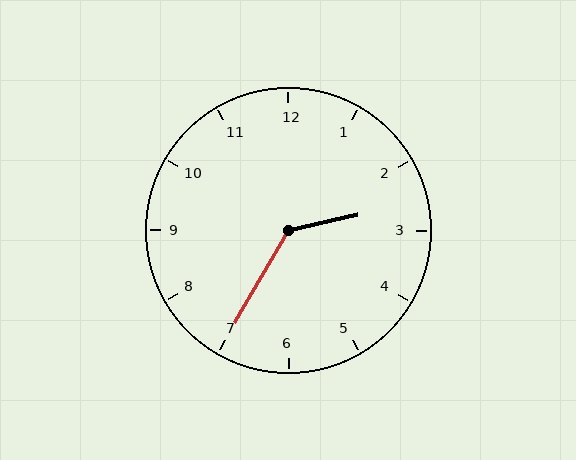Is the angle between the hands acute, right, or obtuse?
It is obtuse.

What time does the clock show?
2:35.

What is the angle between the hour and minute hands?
Approximately 132 degrees.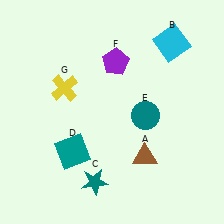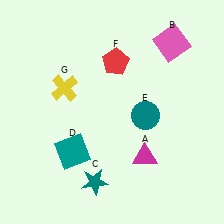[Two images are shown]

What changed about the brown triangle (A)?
In Image 1, A is brown. In Image 2, it changed to magenta.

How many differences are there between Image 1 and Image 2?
There are 3 differences between the two images.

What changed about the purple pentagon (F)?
In Image 1, F is purple. In Image 2, it changed to red.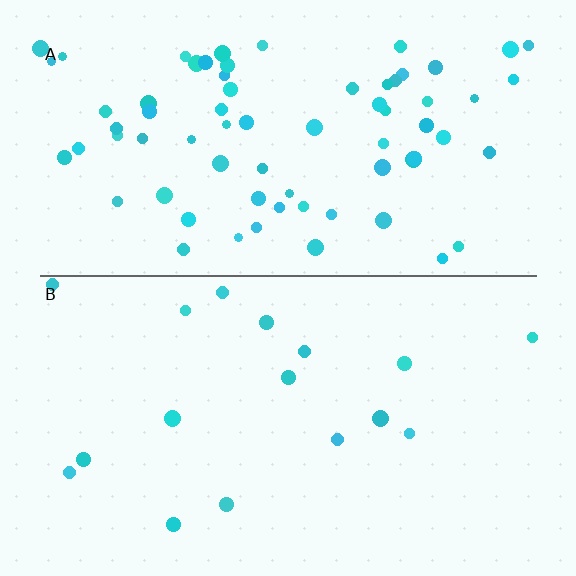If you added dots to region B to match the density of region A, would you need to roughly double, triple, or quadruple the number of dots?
Approximately quadruple.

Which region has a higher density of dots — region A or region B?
A (the top).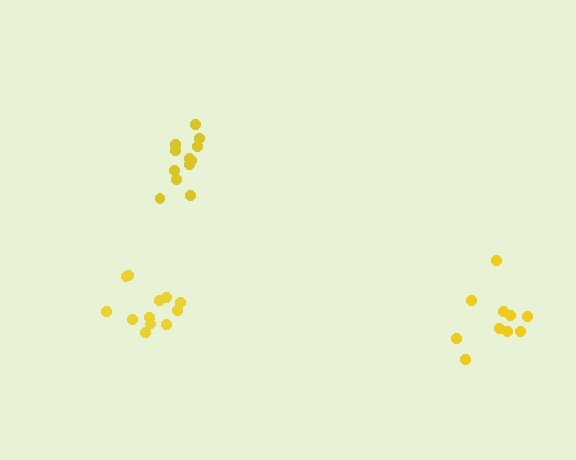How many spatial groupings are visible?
There are 3 spatial groupings.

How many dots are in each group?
Group 1: 10 dots, Group 2: 12 dots, Group 3: 12 dots (34 total).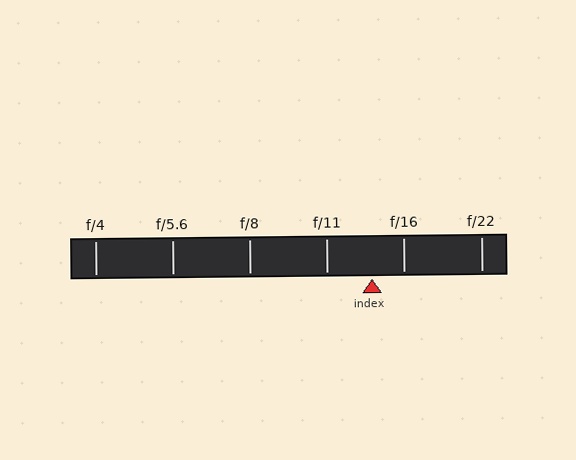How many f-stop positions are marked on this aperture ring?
There are 6 f-stop positions marked.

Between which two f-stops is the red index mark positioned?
The index mark is between f/11 and f/16.